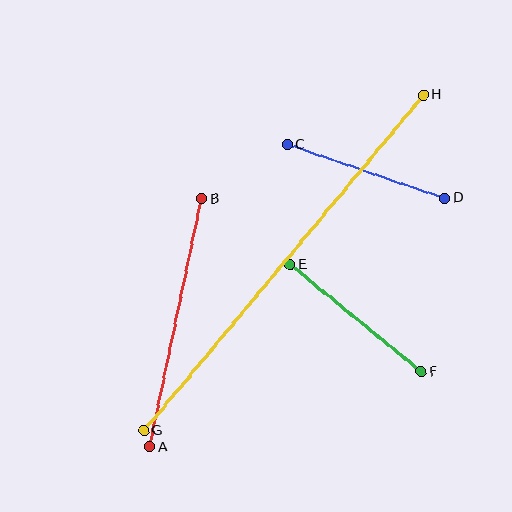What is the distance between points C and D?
The distance is approximately 166 pixels.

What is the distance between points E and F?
The distance is approximately 169 pixels.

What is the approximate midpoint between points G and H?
The midpoint is at approximately (283, 263) pixels.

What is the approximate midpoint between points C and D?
The midpoint is at approximately (366, 171) pixels.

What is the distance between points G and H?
The distance is approximately 437 pixels.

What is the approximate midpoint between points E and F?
The midpoint is at approximately (356, 318) pixels.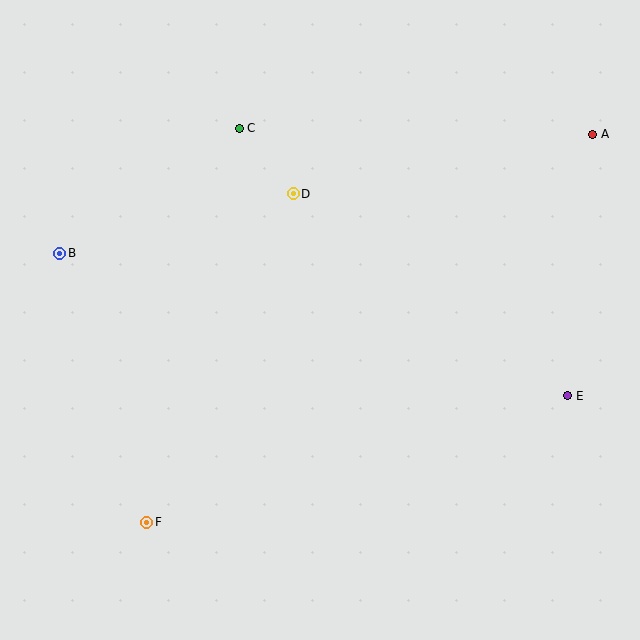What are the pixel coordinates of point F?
Point F is at (146, 522).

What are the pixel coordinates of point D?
Point D is at (293, 194).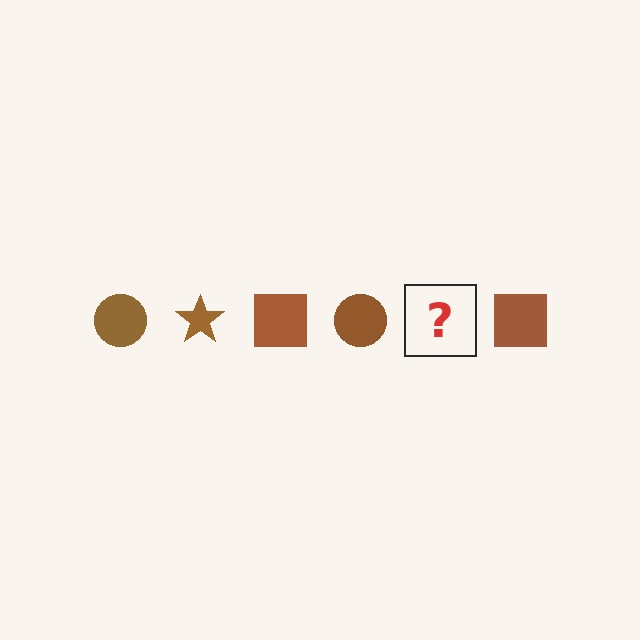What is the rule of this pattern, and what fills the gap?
The rule is that the pattern cycles through circle, star, square shapes in brown. The gap should be filled with a brown star.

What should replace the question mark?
The question mark should be replaced with a brown star.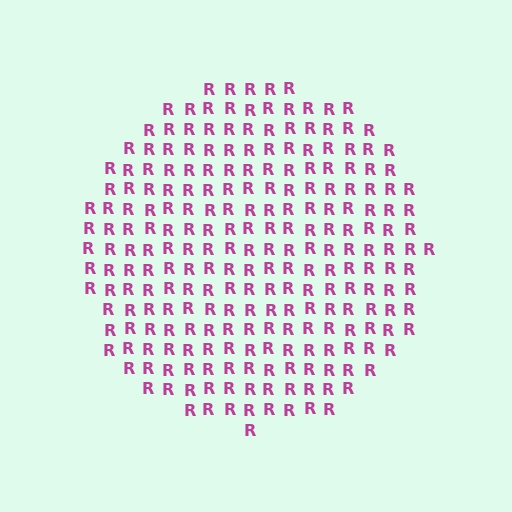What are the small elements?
The small elements are letter R's.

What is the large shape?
The large shape is a circle.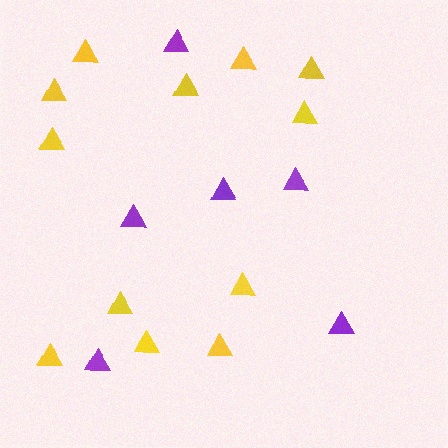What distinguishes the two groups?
There are 2 groups: one group of purple triangles (6) and one group of yellow triangles (12).